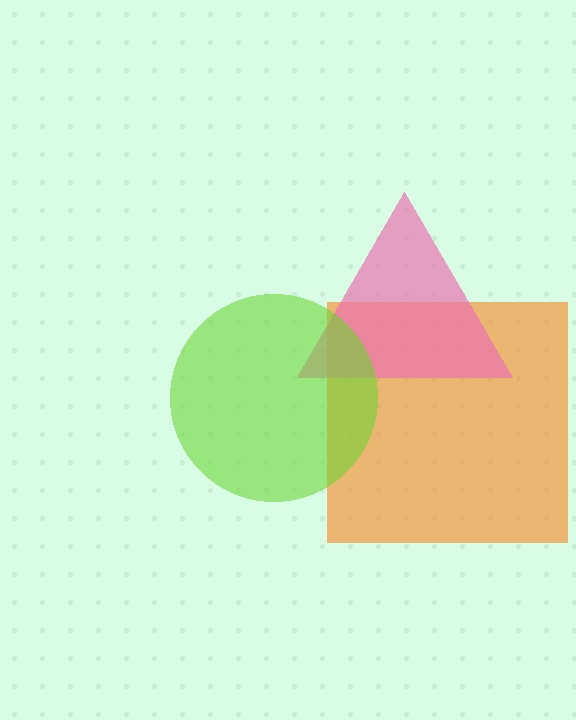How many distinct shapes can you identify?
There are 3 distinct shapes: an orange square, a pink triangle, a lime circle.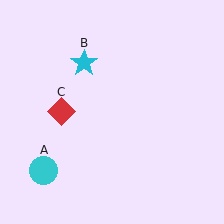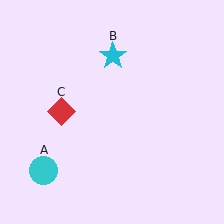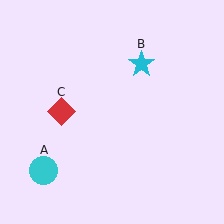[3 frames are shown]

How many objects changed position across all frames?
1 object changed position: cyan star (object B).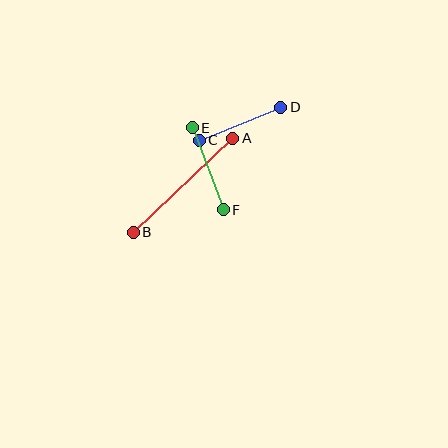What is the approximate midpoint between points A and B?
The midpoint is at approximately (183, 185) pixels.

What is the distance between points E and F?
The distance is approximately 88 pixels.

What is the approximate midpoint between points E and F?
The midpoint is at approximately (208, 169) pixels.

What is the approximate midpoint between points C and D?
The midpoint is at approximately (240, 124) pixels.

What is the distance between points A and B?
The distance is approximately 137 pixels.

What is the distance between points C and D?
The distance is approximately 88 pixels.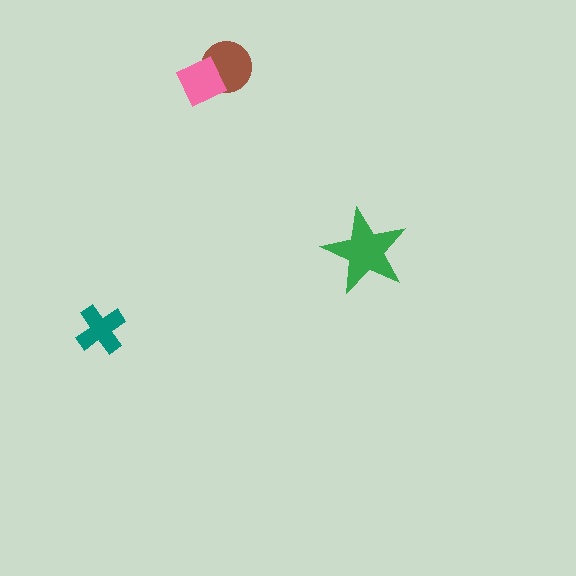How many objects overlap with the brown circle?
1 object overlaps with the brown circle.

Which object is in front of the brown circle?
The pink diamond is in front of the brown circle.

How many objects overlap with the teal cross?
0 objects overlap with the teal cross.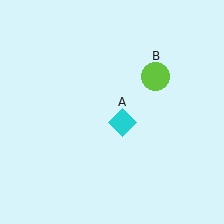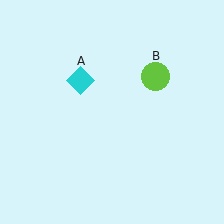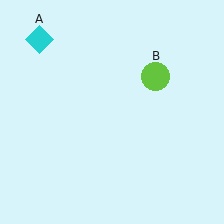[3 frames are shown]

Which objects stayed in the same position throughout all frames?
Lime circle (object B) remained stationary.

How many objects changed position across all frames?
1 object changed position: cyan diamond (object A).